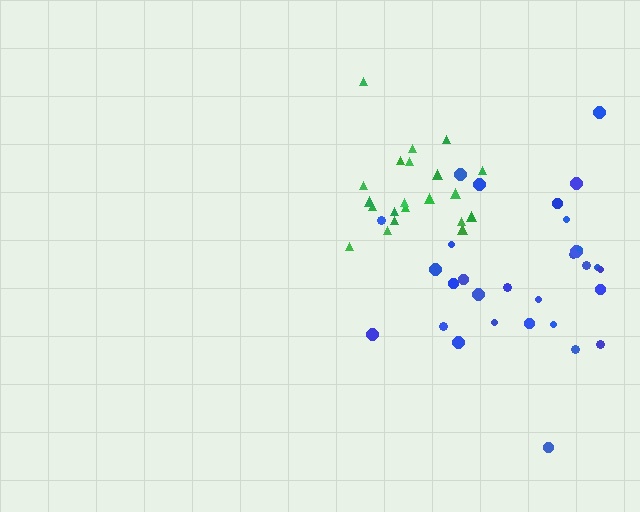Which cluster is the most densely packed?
Green.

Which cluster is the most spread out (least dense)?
Blue.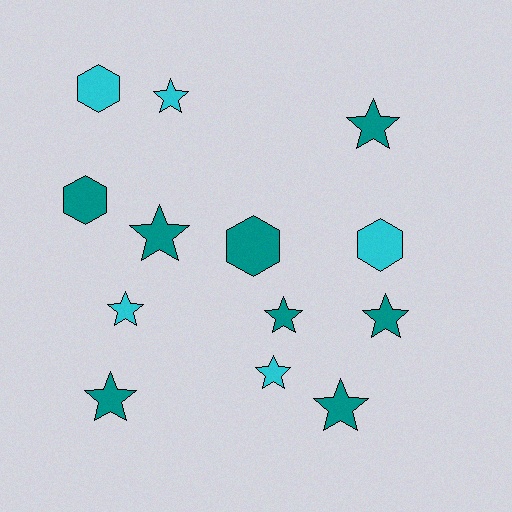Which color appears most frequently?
Teal, with 8 objects.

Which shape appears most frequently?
Star, with 9 objects.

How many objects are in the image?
There are 13 objects.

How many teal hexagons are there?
There are 2 teal hexagons.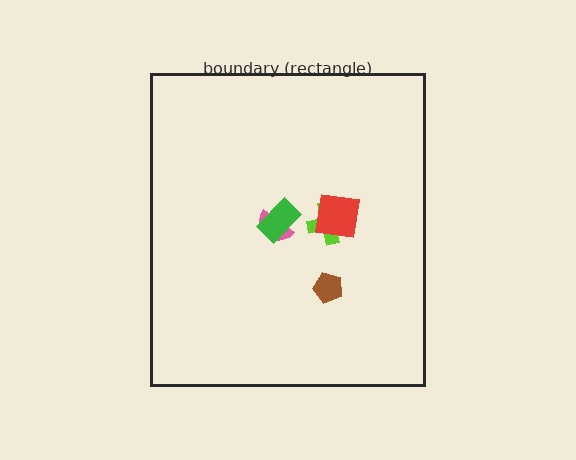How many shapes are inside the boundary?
5 inside, 0 outside.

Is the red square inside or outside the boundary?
Inside.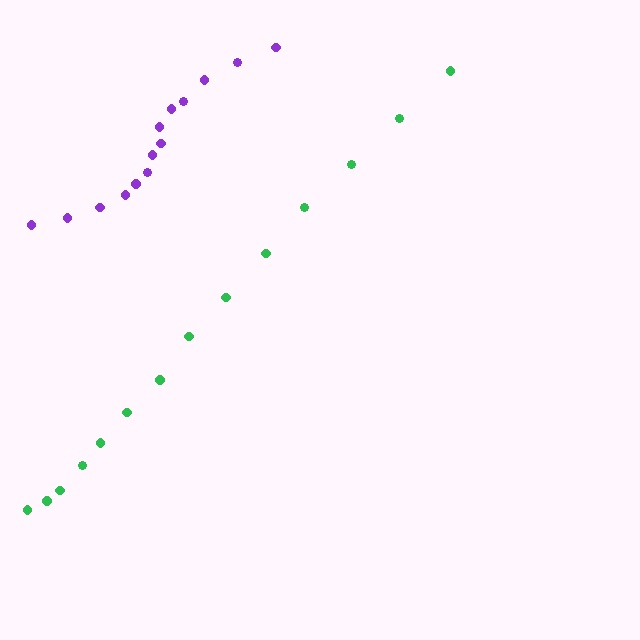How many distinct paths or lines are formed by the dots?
There are 2 distinct paths.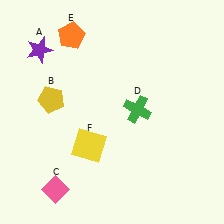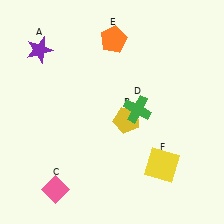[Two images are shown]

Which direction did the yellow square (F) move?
The yellow square (F) moved right.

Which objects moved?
The objects that moved are: the yellow pentagon (B), the orange pentagon (E), the yellow square (F).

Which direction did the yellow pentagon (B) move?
The yellow pentagon (B) moved right.